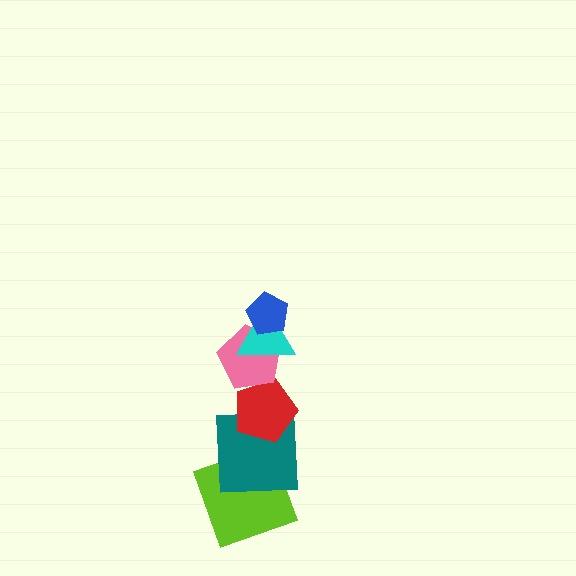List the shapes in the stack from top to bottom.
From top to bottom: the blue pentagon, the cyan triangle, the pink pentagon, the red pentagon, the teal square, the lime square.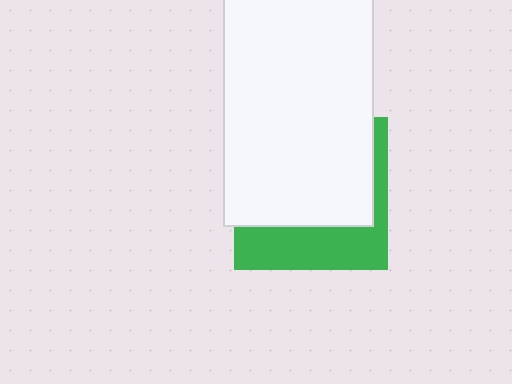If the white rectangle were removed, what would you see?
You would see the complete green square.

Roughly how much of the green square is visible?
A small part of it is visible (roughly 34%).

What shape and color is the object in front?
The object in front is a white rectangle.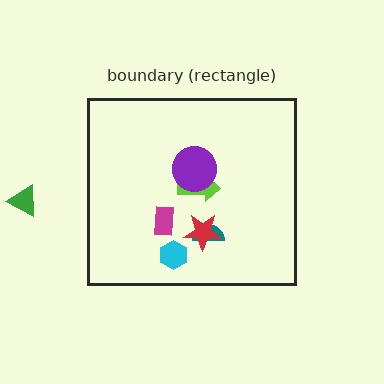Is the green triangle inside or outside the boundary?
Outside.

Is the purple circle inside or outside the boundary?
Inside.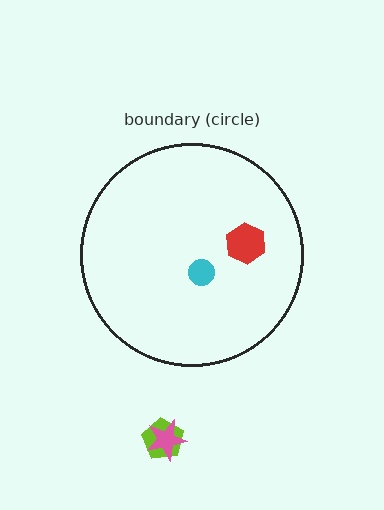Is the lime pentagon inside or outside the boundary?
Outside.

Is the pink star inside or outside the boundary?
Outside.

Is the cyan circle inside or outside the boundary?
Inside.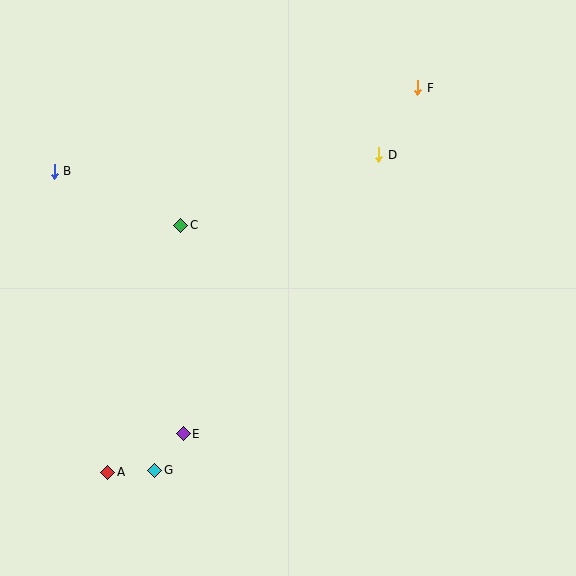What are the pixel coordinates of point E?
Point E is at (183, 434).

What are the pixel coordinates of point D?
Point D is at (379, 155).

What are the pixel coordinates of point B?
Point B is at (54, 171).